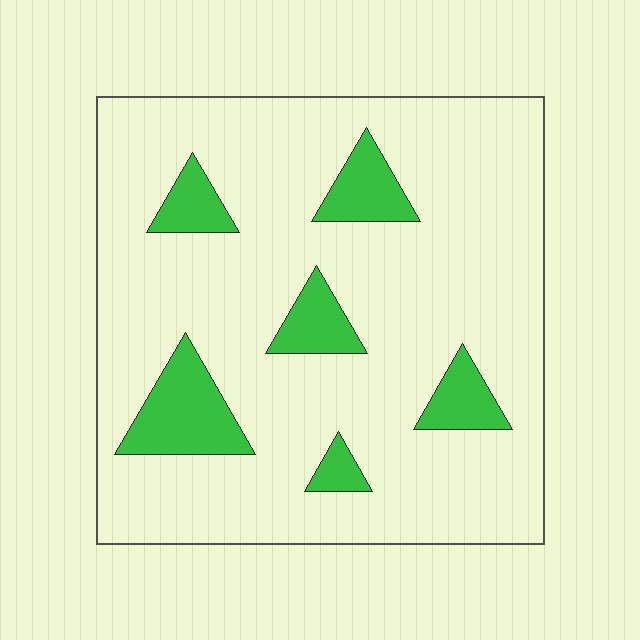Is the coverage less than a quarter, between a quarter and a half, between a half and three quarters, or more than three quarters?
Less than a quarter.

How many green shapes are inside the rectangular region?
6.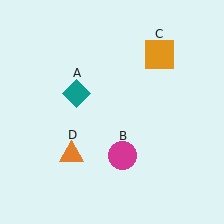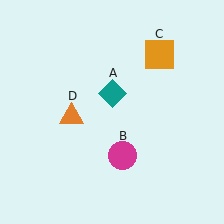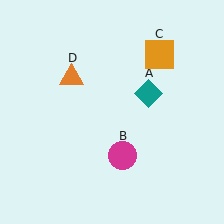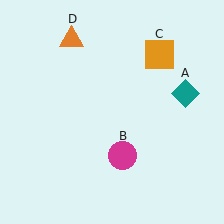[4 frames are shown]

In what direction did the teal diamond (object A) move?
The teal diamond (object A) moved right.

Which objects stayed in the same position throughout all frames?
Magenta circle (object B) and orange square (object C) remained stationary.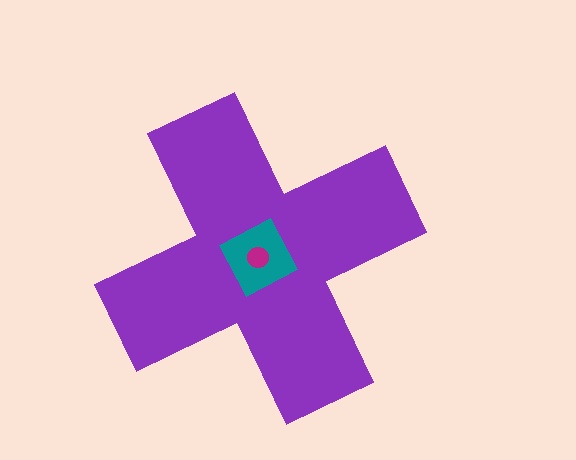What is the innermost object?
The magenta circle.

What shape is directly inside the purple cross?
The teal diamond.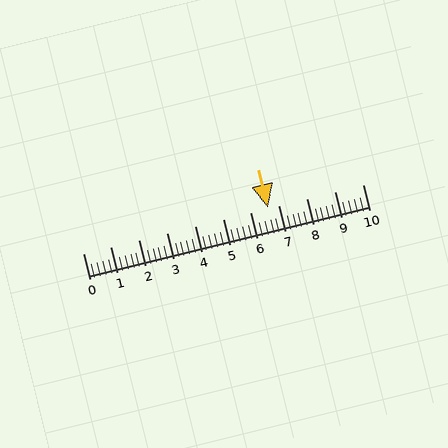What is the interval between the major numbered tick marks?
The major tick marks are spaced 1 units apart.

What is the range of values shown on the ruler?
The ruler shows values from 0 to 10.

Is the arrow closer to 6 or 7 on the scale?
The arrow is closer to 7.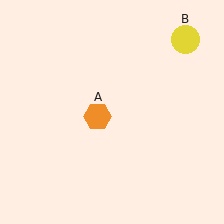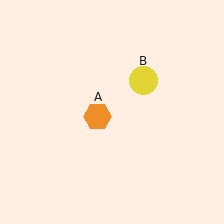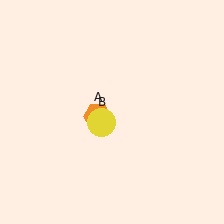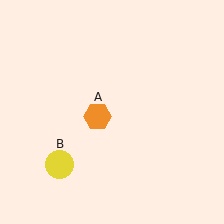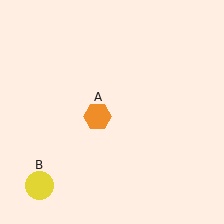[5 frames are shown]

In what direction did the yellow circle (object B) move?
The yellow circle (object B) moved down and to the left.